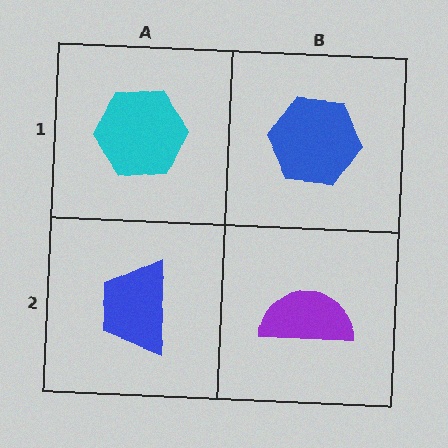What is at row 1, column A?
A cyan hexagon.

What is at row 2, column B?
A purple semicircle.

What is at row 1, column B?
A blue hexagon.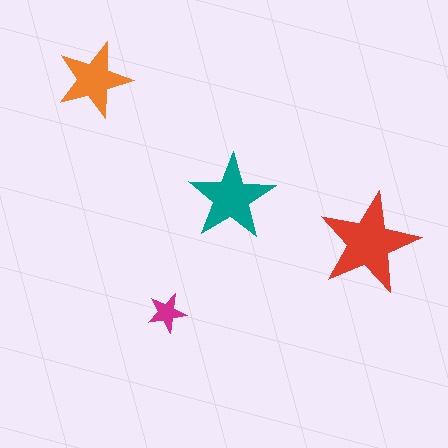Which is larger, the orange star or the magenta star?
The orange one.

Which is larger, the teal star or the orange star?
The teal one.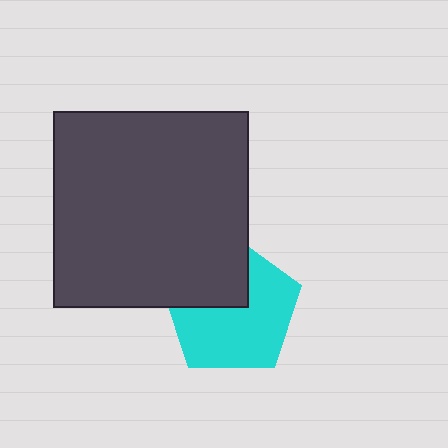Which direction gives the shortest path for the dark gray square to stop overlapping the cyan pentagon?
Moving toward the upper-left gives the shortest separation.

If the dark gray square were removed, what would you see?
You would see the complete cyan pentagon.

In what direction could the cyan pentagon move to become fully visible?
The cyan pentagon could move toward the lower-right. That would shift it out from behind the dark gray square entirely.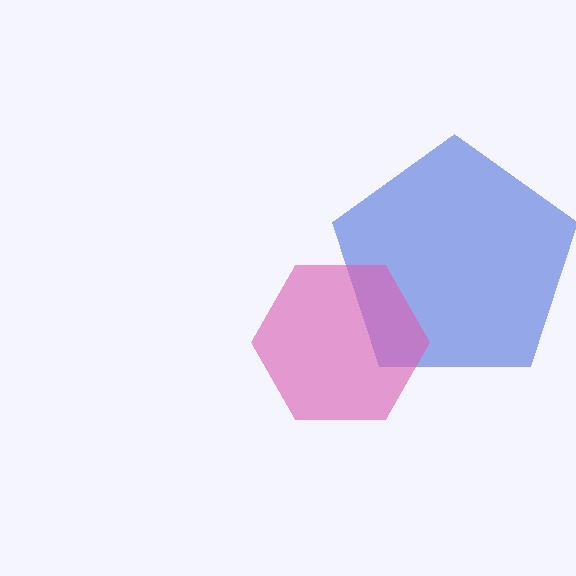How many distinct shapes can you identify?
There are 2 distinct shapes: a blue pentagon, a pink hexagon.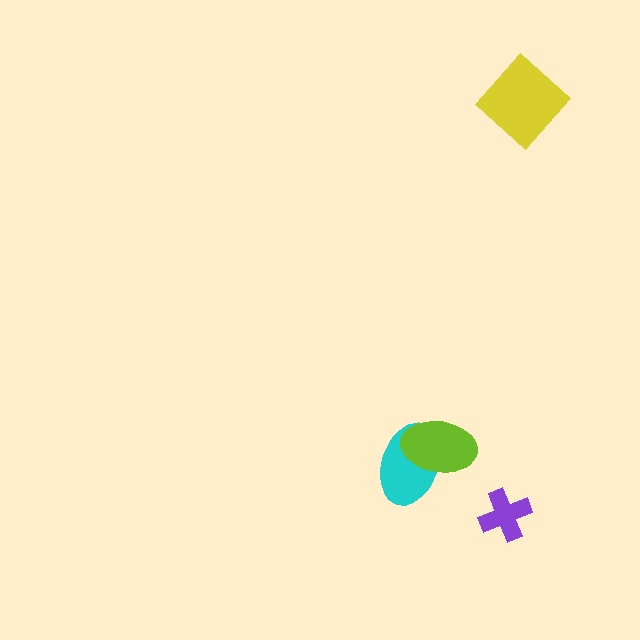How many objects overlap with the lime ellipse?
1 object overlaps with the lime ellipse.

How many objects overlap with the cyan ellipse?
1 object overlaps with the cyan ellipse.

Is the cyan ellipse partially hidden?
Yes, it is partially covered by another shape.